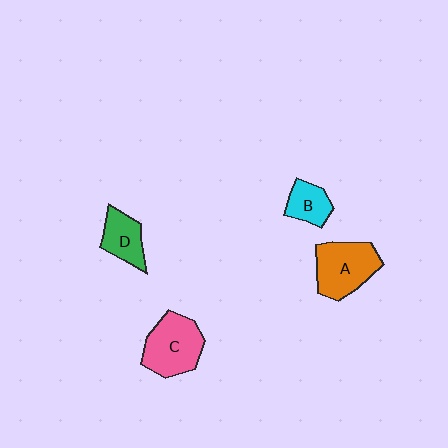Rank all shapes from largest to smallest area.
From largest to smallest: C (pink), A (orange), D (green), B (cyan).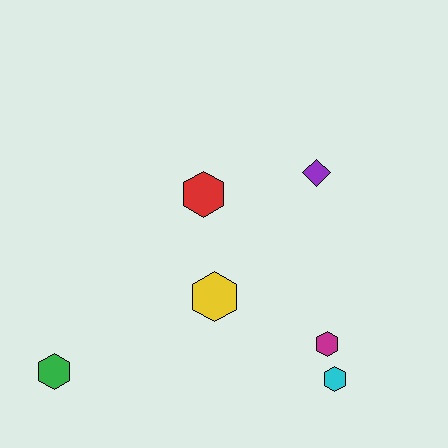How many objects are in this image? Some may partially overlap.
There are 6 objects.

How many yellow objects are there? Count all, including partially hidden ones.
There is 1 yellow object.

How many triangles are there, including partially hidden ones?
There are no triangles.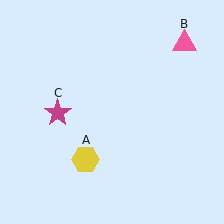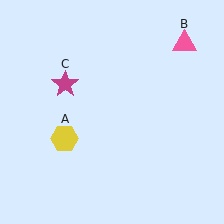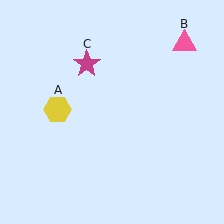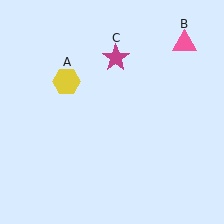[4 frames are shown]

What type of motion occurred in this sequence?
The yellow hexagon (object A), magenta star (object C) rotated clockwise around the center of the scene.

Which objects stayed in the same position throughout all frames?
Pink triangle (object B) remained stationary.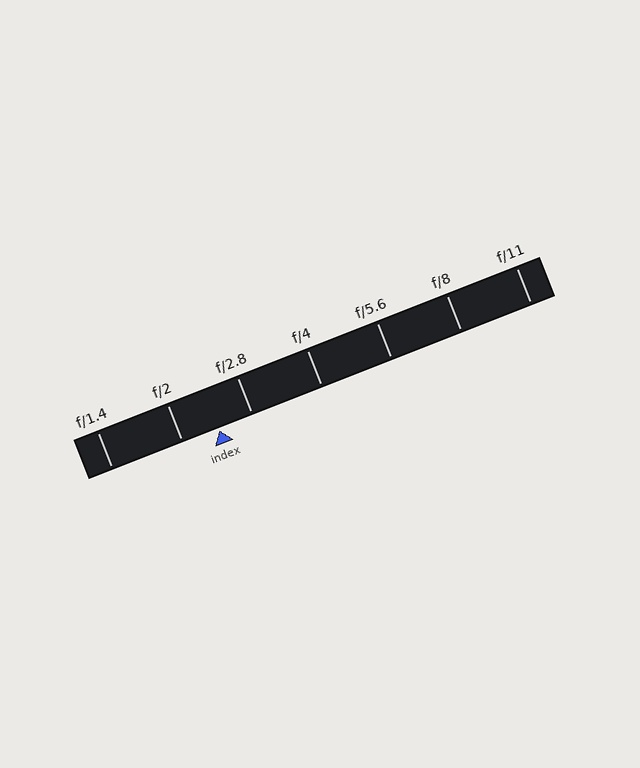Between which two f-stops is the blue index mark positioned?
The index mark is between f/2 and f/2.8.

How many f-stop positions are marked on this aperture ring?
There are 7 f-stop positions marked.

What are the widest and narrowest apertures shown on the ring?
The widest aperture shown is f/1.4 and the narrowest is f/11.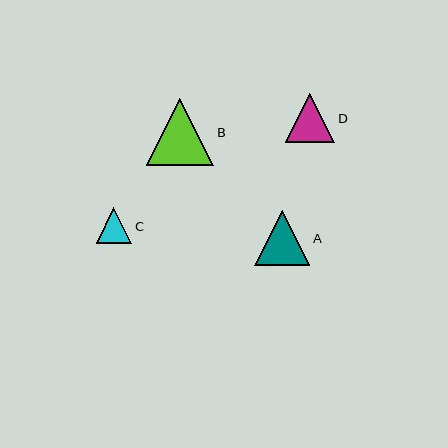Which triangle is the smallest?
Triangle C is the smallest with a size of approximately 36 pixels.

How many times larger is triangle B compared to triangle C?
Triangle B is approximately 1.9 times the size of triangle C.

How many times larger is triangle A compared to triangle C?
Triangle A is approximately 1.5 times the size of triangle C.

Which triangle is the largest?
Triangle B is the largest with a size of approximately 68 pixels.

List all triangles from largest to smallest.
From largest to smallest: B, A, D, C.